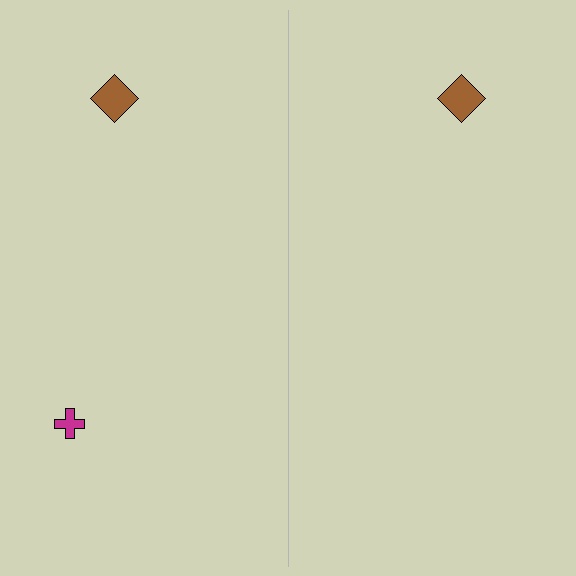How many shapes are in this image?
There are 3 shapes in this image.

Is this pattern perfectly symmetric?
No, the pattern is not perfectly symmetric. A magenta cross is missing from the right side.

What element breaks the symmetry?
A magenta cross is missing from the right side.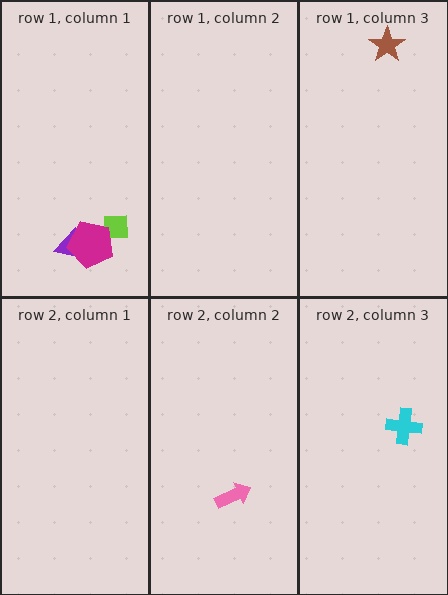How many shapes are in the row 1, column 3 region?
1.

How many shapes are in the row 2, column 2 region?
1.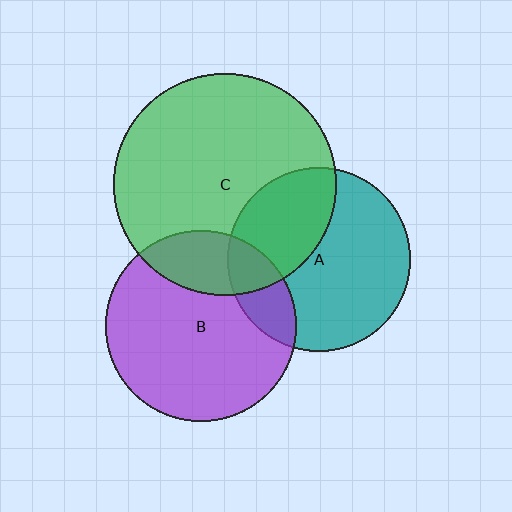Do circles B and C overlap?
Yes.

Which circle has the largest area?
Circle C (green).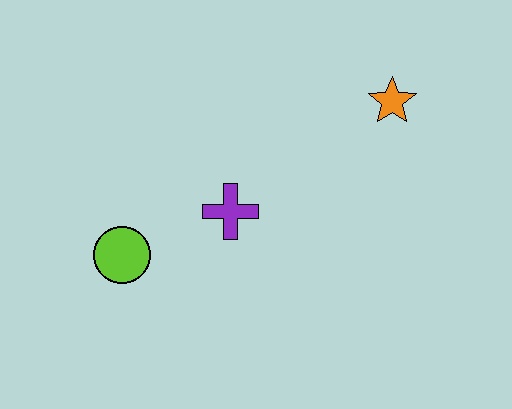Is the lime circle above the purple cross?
No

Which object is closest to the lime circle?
The purple cross is closest to the lime circle.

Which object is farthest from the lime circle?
The orange star is farthest from the lime circle.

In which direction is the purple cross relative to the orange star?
The purple cross is to the left of the orange star.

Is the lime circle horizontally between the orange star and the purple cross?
No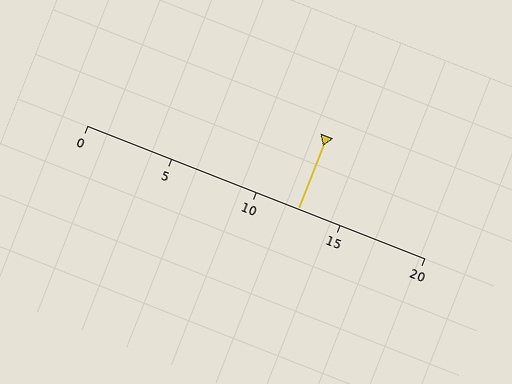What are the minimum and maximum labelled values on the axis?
The axis runs from 0 to 20.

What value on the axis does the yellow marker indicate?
The marker indicates approximately 12.5.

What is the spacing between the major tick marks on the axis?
The major ticks are spaced 5 apart.